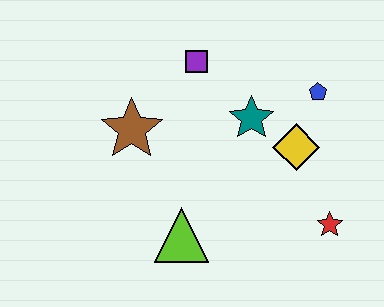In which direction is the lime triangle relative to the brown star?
The lime triangle is below the brown star.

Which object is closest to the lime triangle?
The brown star is closest to the lime triangle.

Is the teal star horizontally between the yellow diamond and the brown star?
Yes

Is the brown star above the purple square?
No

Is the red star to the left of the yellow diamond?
No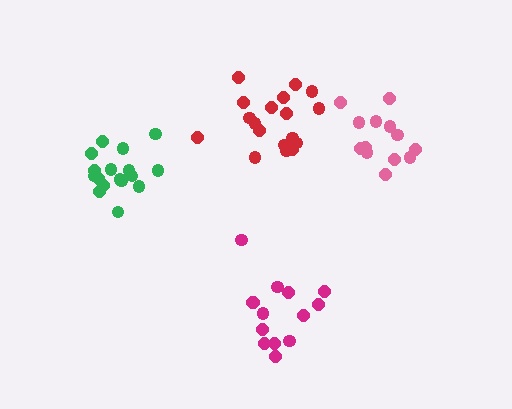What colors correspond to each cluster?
The clusters are colored: pink, green, red, magenta.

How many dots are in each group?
Group 1: 13 dots, Group 2: 18 dots, Group 3: 18 dots, Group 4: 14 dots (63 total).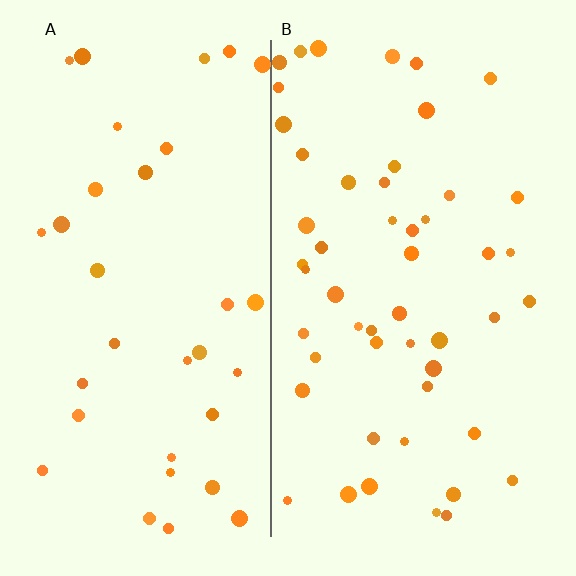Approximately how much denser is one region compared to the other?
Approximately 1.5× — region B over region A.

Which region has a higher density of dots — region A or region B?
B (the right).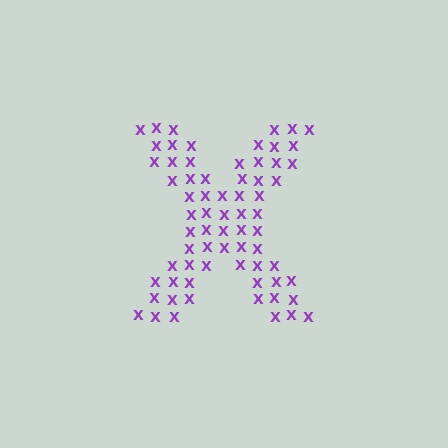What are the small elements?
The small elements are letter X's.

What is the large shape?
The large shape is the letter X.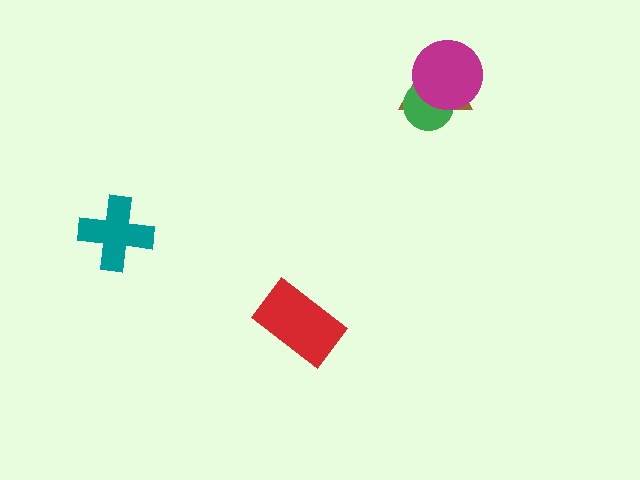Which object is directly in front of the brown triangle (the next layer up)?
The green circle is directly in front of the brown triangle.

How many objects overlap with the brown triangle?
2 objects overlap with the brown triangle.